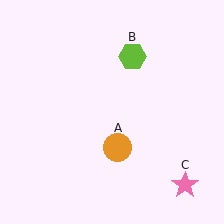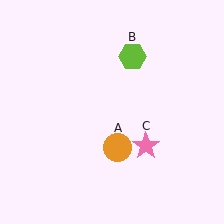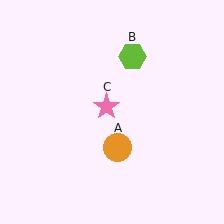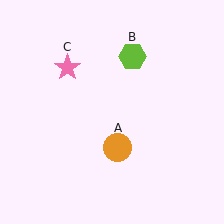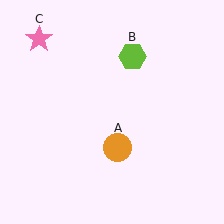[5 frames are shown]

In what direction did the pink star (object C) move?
The pink star (object C) moved up and to the left.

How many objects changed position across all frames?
1 object changed position: pink star (object C).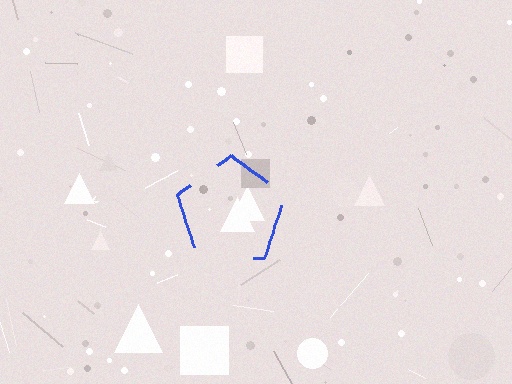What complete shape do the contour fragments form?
The contour fragments form a pentagon.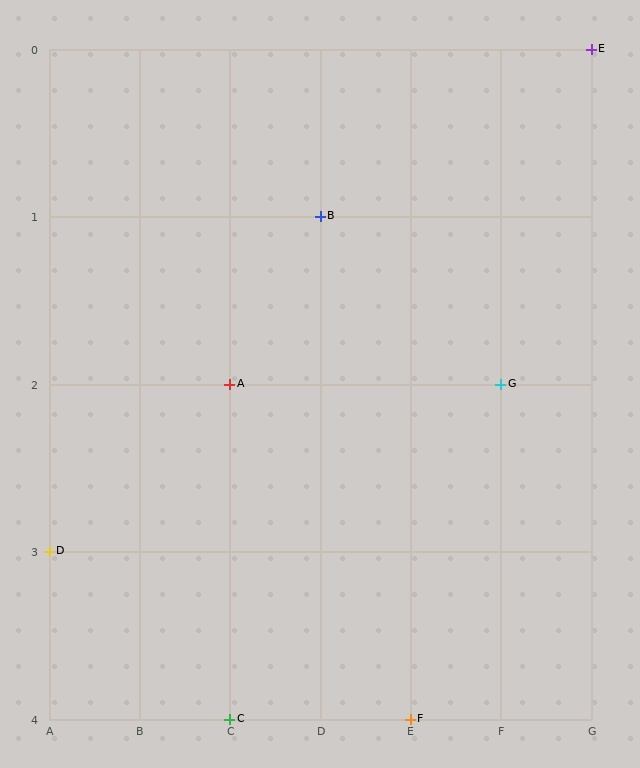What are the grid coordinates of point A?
Point A is at grid coordinates (C, 2).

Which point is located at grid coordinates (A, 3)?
Point D is at (A, 3).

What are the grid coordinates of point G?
Point G is at grid coordinates (F, 2).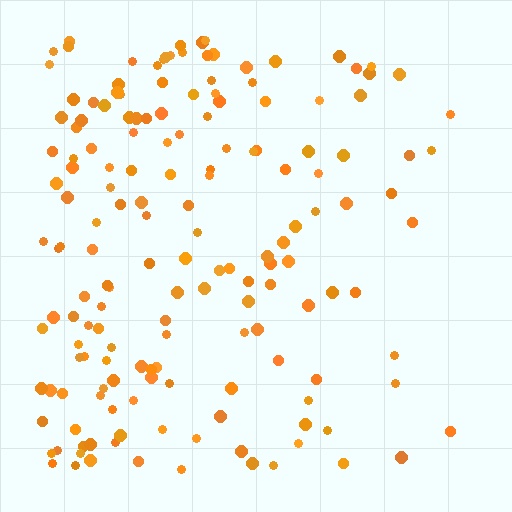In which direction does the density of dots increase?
From right to left, with the left side densest.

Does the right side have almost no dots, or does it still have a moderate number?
Still a moderate number, just noticeably fewer than the left.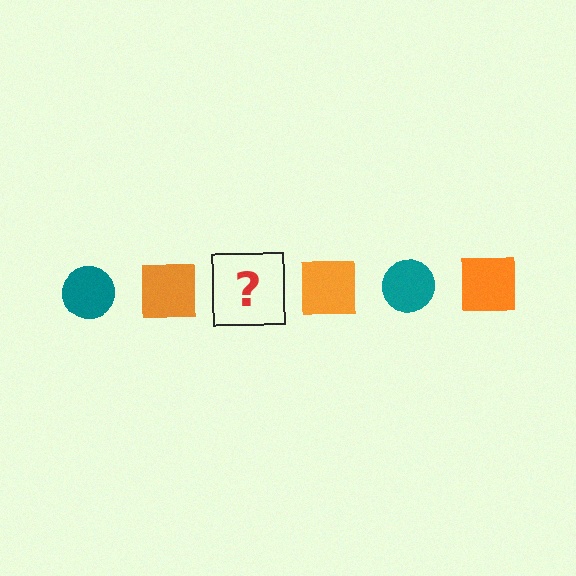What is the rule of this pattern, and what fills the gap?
The rule is that the pattern alternates between teal circle and orange square. The gap should be filled with a teal circle.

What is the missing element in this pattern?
The missing element is a teal circle.